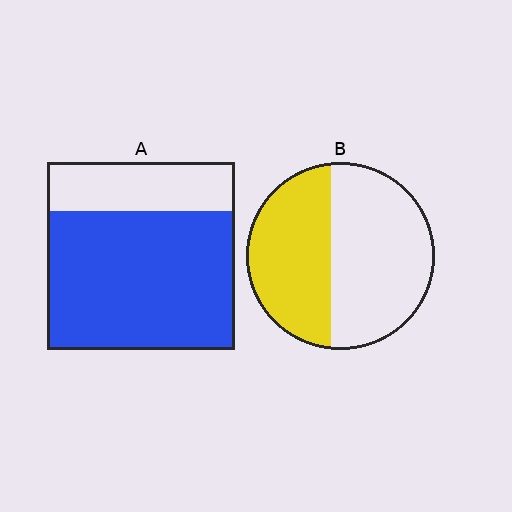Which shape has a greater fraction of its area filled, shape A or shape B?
Shape A.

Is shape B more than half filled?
No.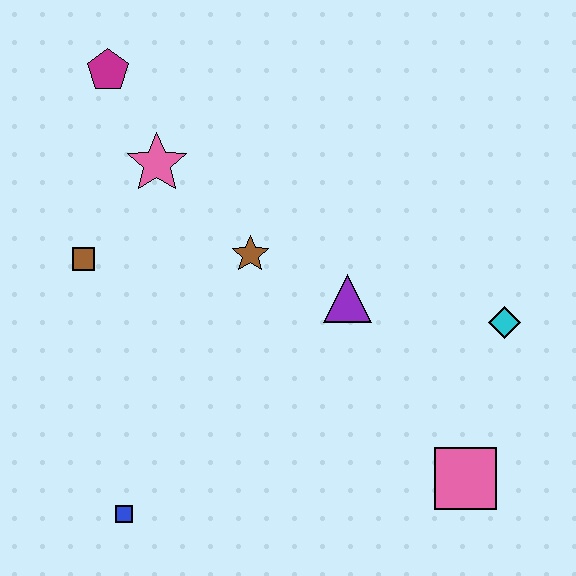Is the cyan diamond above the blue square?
Yes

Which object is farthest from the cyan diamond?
The magenta pentagon is farthest from the cyan diamond.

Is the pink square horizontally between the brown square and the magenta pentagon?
No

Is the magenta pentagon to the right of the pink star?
No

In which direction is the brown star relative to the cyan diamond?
The brown star is to the left of the cyan diamond.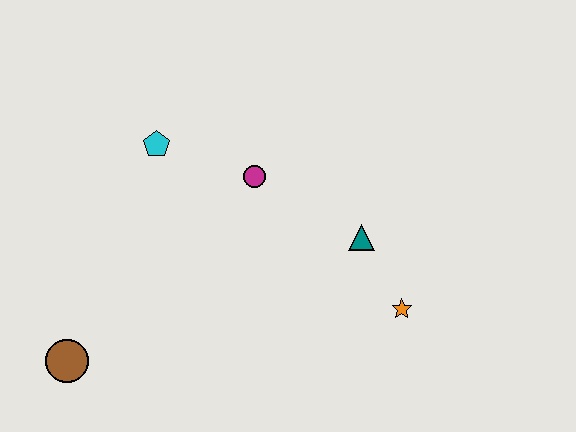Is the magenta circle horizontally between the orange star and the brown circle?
Yes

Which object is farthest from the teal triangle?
The brown circle is farthest from the teal triangle.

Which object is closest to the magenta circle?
The cyan pentagon is closest to the magenta circle.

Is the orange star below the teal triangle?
Yes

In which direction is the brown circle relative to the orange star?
The brown circle is to the left of the orange star.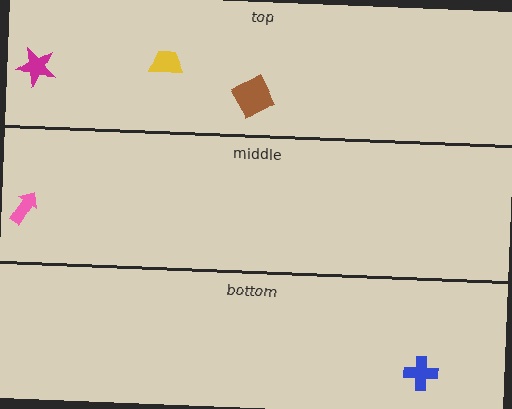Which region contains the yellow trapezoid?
The top region.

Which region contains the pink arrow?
The middle region.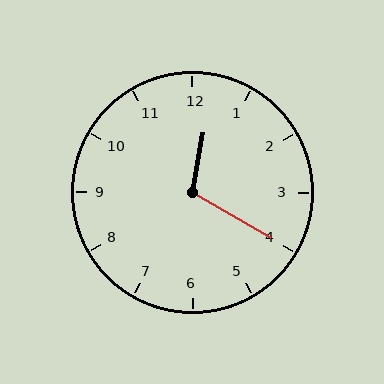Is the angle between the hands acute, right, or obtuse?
It is obtuse.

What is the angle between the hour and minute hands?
Approximately 110 degrees.